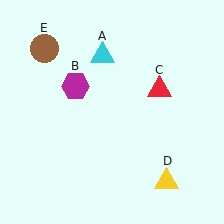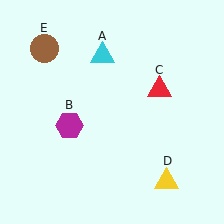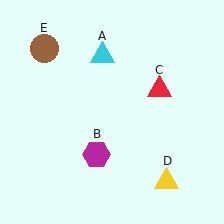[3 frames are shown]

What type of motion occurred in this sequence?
The magenta hexagon (object B) rotated counterclockwise around the center of the scene.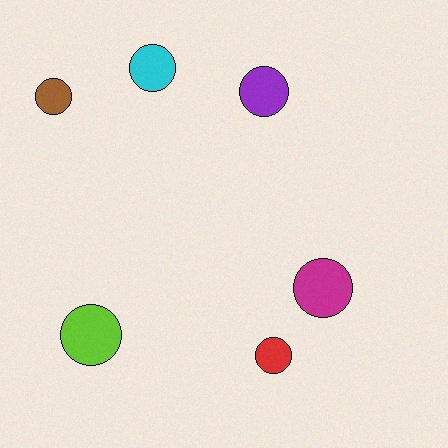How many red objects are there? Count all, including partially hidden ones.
There is 1 red object.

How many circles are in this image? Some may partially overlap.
There are 6 circles.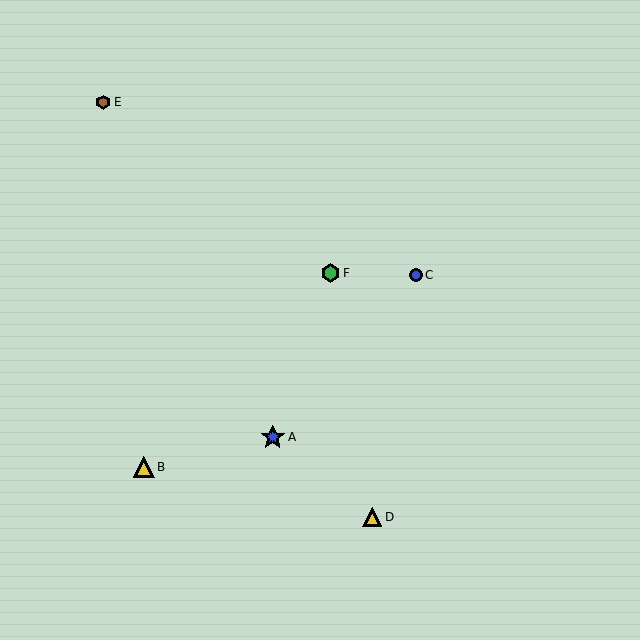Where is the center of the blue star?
The center of the blue star is at (273, 437).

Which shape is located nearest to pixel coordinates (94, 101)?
The brown hexagon (labeled E) at (103, 102) is nearest to that location.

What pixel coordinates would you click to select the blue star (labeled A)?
Click at (273, 437) to select the blue star A.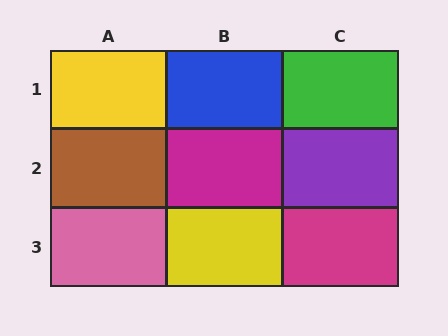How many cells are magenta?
2 cells are magenta.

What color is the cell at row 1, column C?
Green.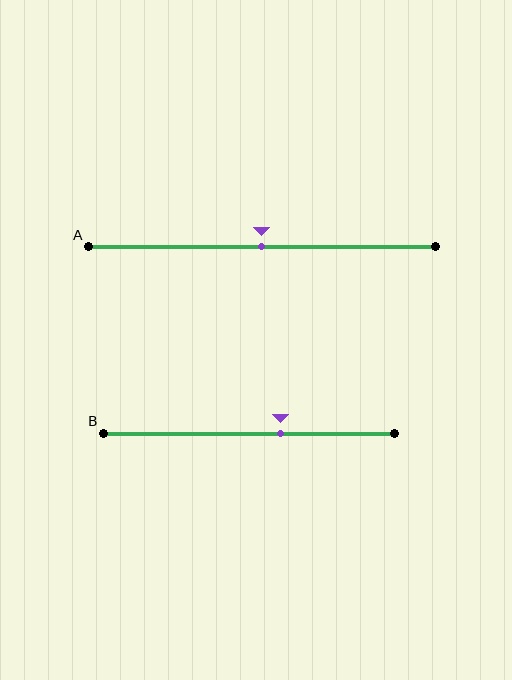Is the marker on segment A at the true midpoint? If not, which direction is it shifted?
Yes, the marker on segment A is at the true midpoint.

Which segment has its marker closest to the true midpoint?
Segment A has its marker closest to the true midpoint.